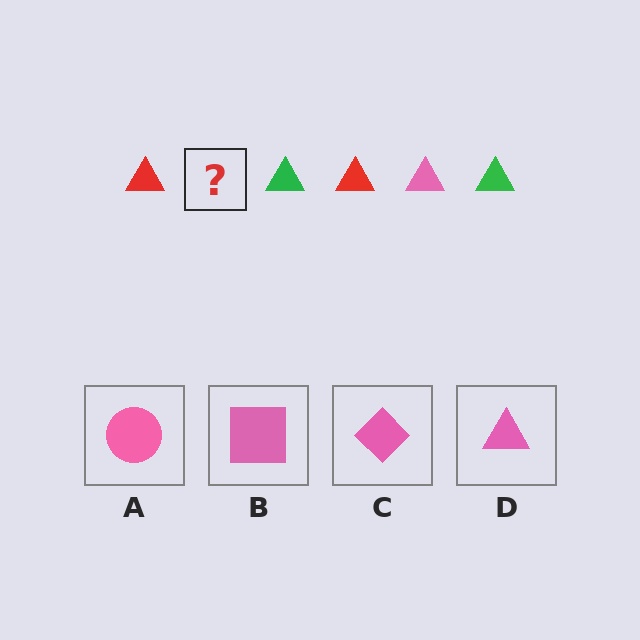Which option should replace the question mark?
Option D.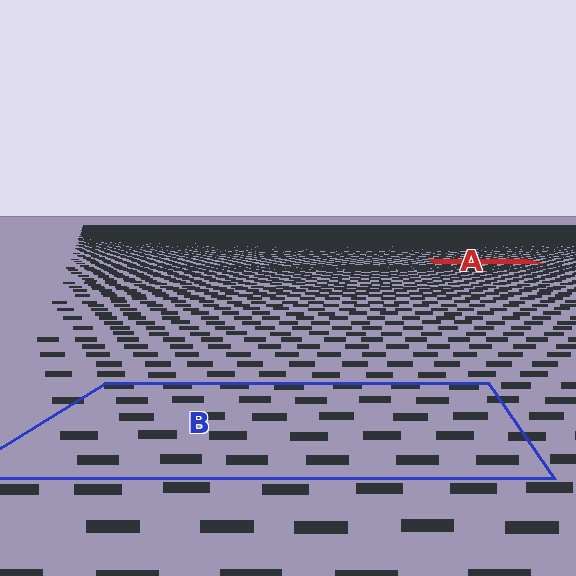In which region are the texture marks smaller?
The texture marks are smaller in region A, because it is farther away.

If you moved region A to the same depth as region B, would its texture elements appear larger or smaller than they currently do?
They would appear larger. At a closer depth, the same texture elements are projected at a bigger on-screen size.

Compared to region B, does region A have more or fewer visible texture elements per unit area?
Region A has more texture elements per unit area — they are packed more densely because it is farther away.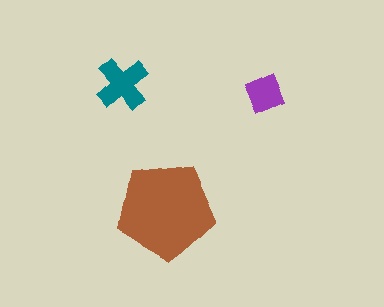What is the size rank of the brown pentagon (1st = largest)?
1st.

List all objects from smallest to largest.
The purple diamond, the teal cross, the brown pentagon.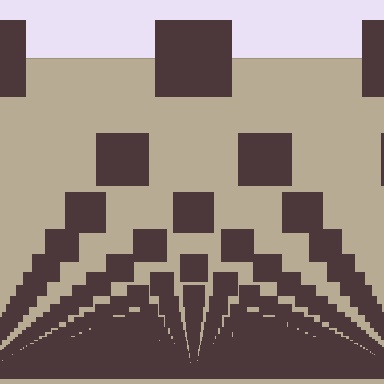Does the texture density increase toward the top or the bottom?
Density increases toward the bottom.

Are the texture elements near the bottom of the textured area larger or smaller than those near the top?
Smaller. The gradient is inverted — elements near the bottom are smaller and denser.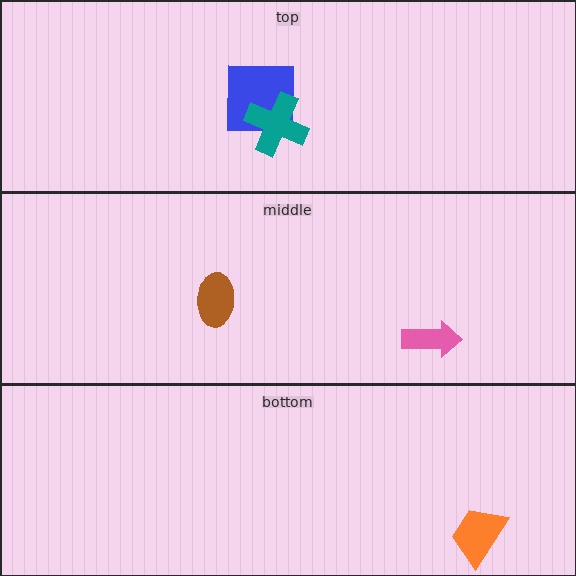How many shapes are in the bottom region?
1.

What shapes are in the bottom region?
The orange trapezoid.